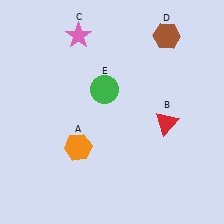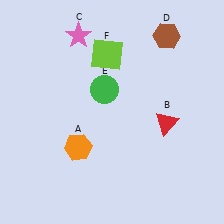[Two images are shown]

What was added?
A lime square (F) was added in Image 2.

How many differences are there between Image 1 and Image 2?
There is 1 difference between the two images.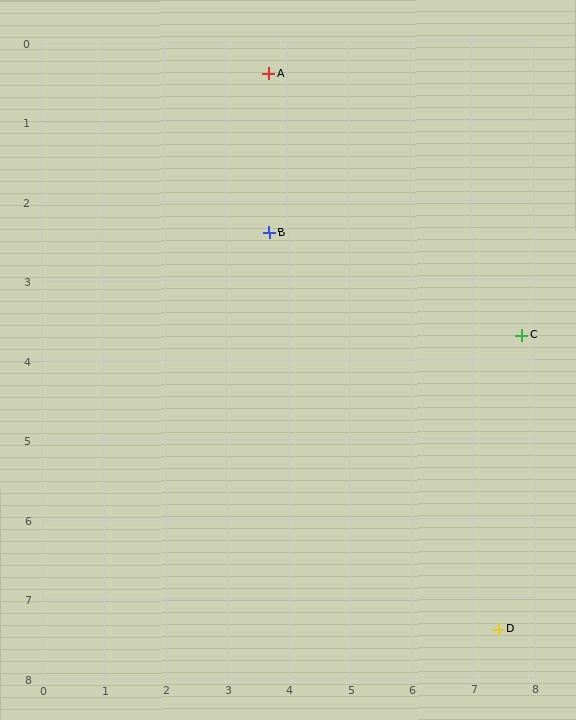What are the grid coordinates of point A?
Point A is at approximately (3.7, 0.4).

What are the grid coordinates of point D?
Point D is at approximately (7.4, 7.4).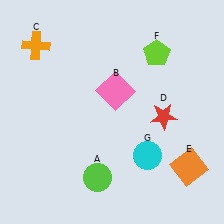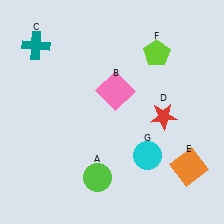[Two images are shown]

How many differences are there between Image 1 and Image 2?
There is 1 difference between the two images.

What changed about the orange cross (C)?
In Image 1, C is orange. In Image 2, it changed to teal.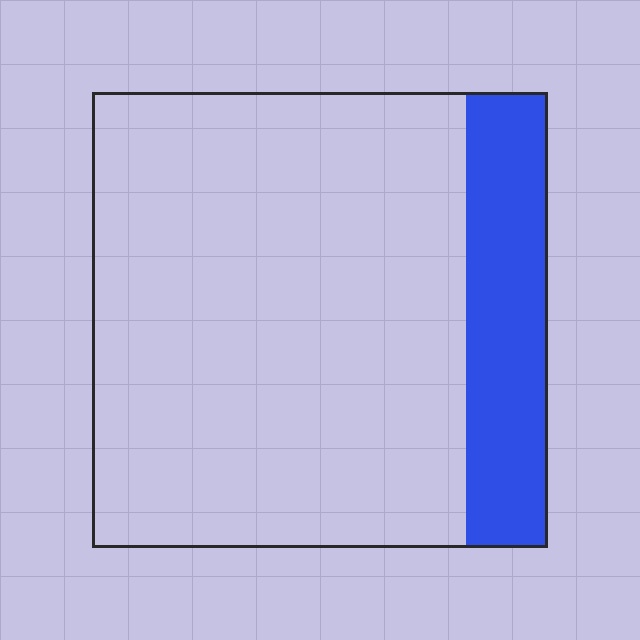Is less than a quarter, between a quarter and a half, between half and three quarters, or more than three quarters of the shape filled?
Less than a quarter.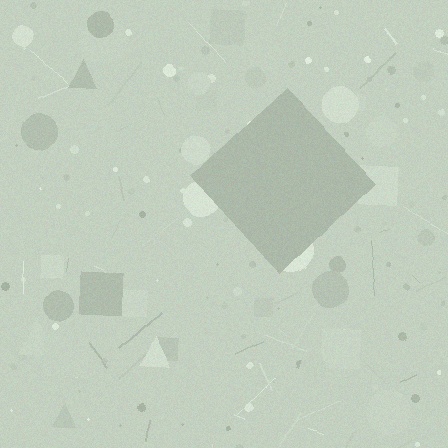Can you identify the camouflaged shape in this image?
The camouflaged shape is a diamond.